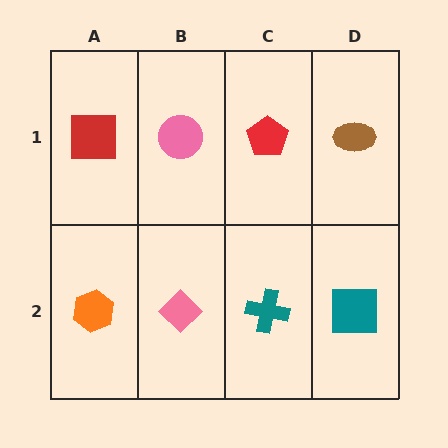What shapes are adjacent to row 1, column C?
A teal cross (row 2, column C), a pink circle (row 1, column B), a brown ellipse (row 1, column D).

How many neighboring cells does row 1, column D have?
2.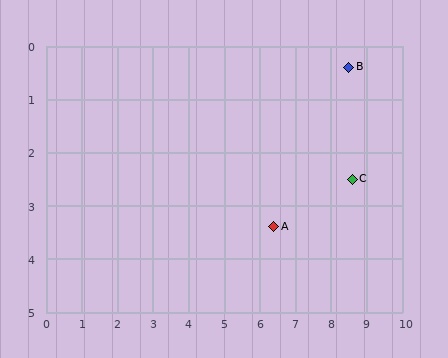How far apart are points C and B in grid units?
Points C and B are about 2.1 grid units apart.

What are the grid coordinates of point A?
Point A is at approximately (6.4, 3.4).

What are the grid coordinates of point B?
Point B is at approximately (8.5, 0.4).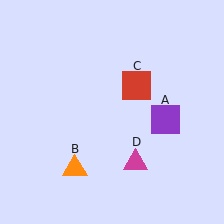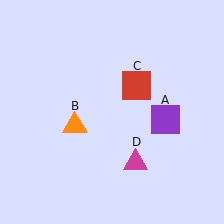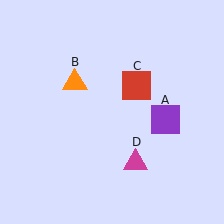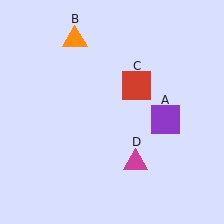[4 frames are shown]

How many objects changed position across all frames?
1 object changed position: orange triangle (object B).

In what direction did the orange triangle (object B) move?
The orange triangle (object B) moved up.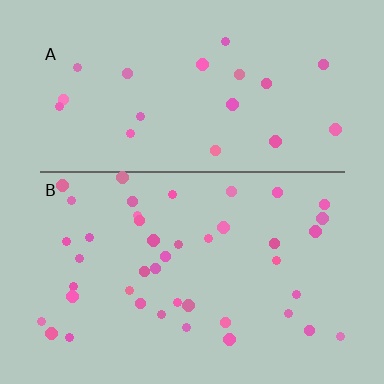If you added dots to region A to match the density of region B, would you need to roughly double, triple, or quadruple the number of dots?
Approximately double.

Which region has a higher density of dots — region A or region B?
B (the bottom).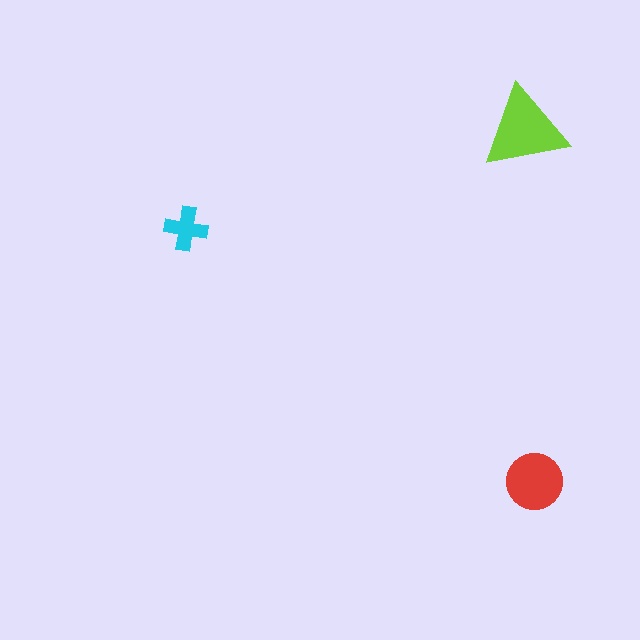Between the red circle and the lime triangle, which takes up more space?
The lime triangle.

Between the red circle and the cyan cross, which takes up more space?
The red circle.